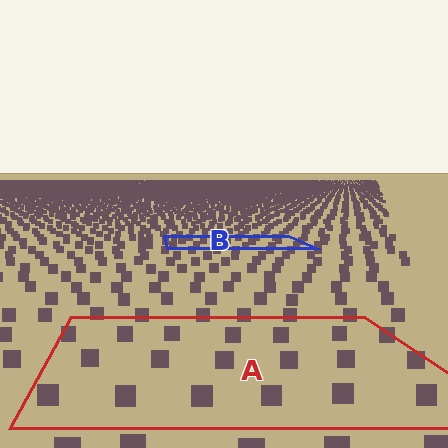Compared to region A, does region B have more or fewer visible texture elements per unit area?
Region B has more texture elements per unit area — they are packed more densely because it is farther away.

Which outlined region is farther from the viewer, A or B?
Region B is farther from the viewer — the texture elements inside it appear smaller and more densely packed.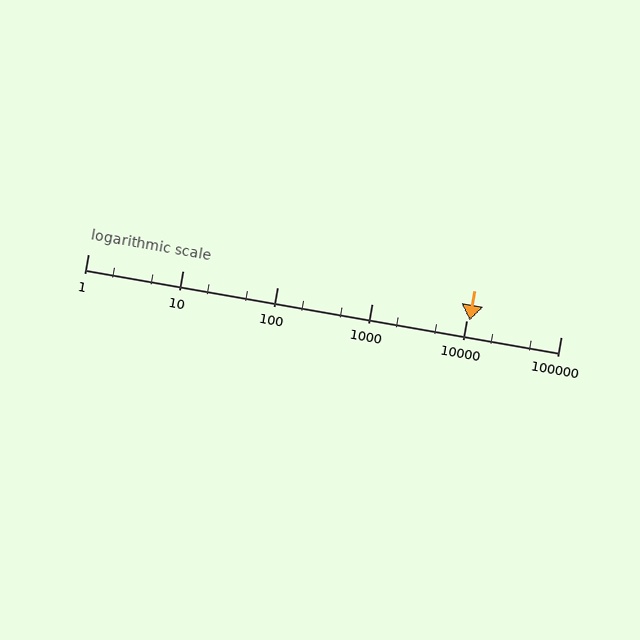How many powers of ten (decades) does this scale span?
The scale spans 5 decades, from 1 to 100000.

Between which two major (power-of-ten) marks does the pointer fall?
The pointer is between 10000 and 100000.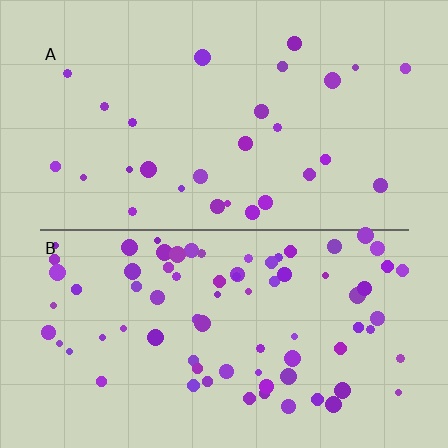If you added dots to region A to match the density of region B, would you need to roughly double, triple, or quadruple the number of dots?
Approximately triple.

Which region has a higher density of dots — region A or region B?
B (the bottom).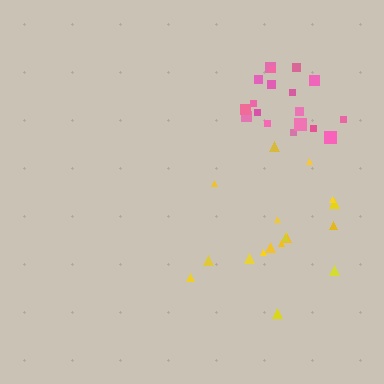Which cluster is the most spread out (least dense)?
Yellow.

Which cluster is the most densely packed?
Pink.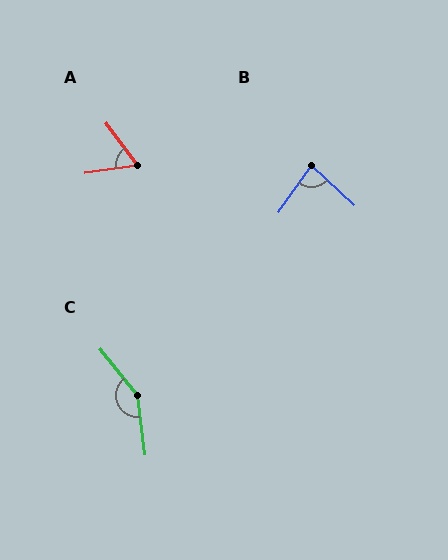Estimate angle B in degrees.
Approximately 83 degrees.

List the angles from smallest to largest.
A (61°), B (83°), C (148°).